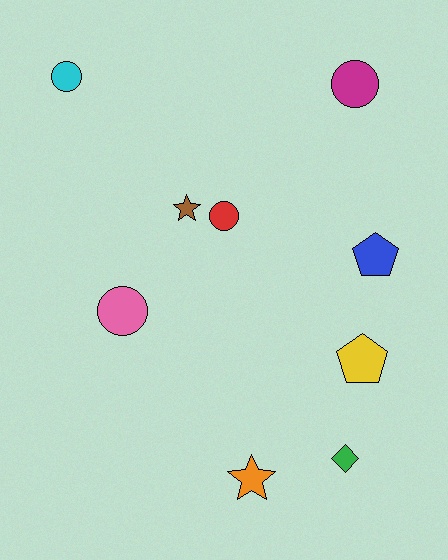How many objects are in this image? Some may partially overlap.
There are 9 objects.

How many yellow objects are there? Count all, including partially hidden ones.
There is 1 yellow object.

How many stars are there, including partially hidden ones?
There are 2 stars.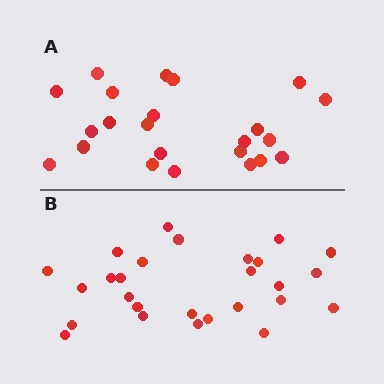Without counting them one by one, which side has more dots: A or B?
Region B (the bottom region) has more dots.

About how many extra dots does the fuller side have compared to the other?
Region B has about 4 more dots than region A.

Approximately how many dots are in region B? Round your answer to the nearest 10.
About 30 dots. (The exact count is 27, which rounds to 30.)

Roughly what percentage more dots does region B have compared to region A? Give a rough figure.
About 15% more.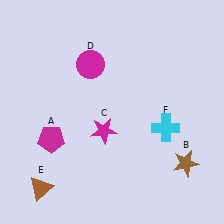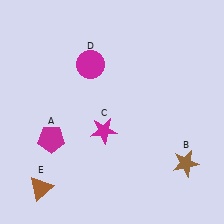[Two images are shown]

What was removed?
The cyan cross (F) was removed in Image 2.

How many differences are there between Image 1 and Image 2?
There is 1 difference between the two images.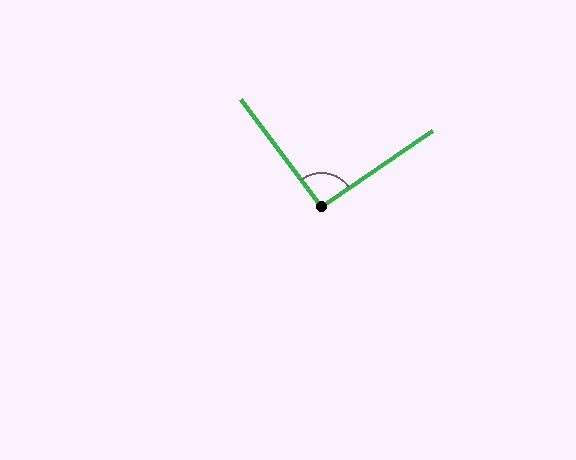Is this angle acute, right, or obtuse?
It is approximately a right angle.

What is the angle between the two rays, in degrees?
Approximately 92 degrees.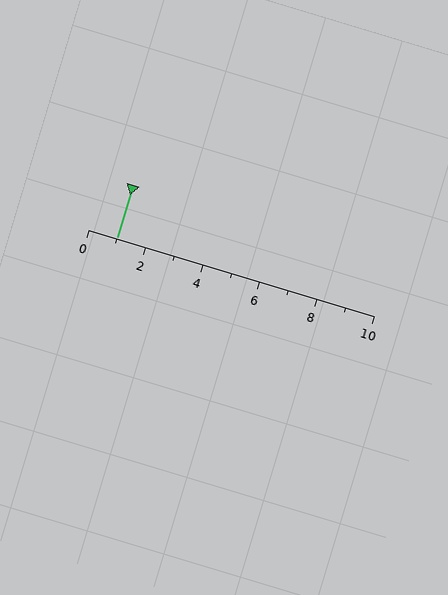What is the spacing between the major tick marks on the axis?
The major ticks are spaced 2 apart.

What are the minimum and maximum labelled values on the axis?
The axis runs from 0 to 10.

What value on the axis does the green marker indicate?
The marker indicates approximately 1.